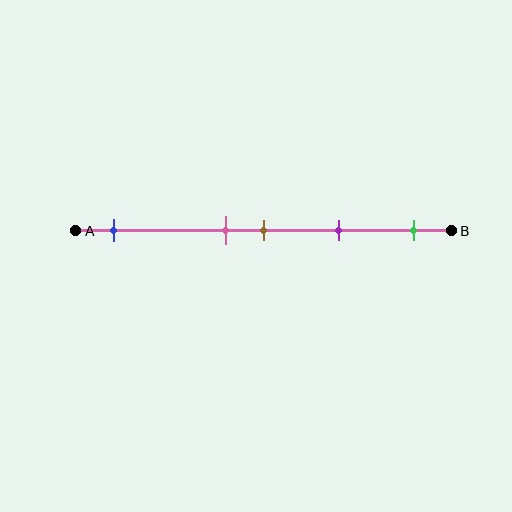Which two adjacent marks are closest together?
The pink and brown marks are the closest adjacent pair.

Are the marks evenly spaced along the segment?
No, the marks are not evenly spaced.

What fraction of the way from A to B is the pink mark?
The pink mark is approximately 40% (0.4) of the way from A to B.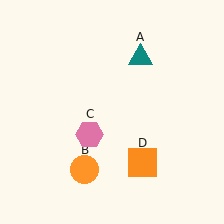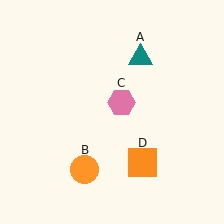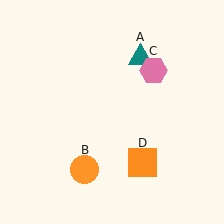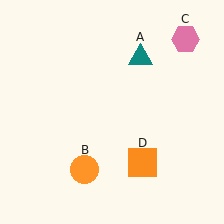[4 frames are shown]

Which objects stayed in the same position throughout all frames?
Teal triangle (object A) and orange circle (object B) and orange square (object D) remained stationary.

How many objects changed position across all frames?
1 object changed position: pink hexagon (object C).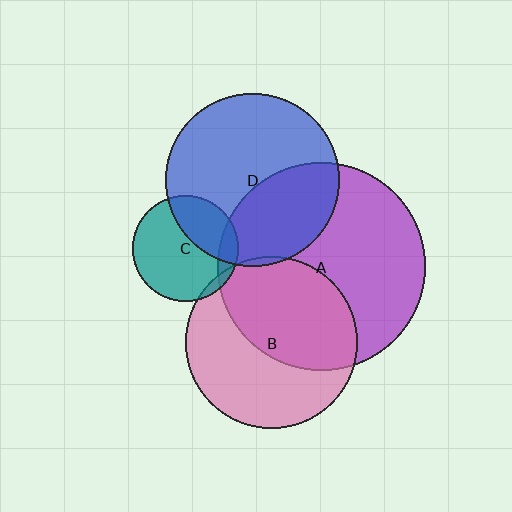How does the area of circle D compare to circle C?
Approximately 2.7 times.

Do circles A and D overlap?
Yes.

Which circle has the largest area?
Circle A (purple).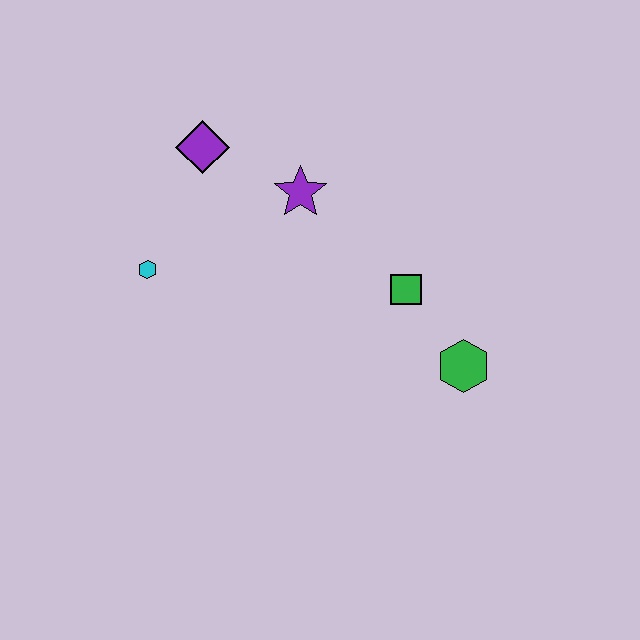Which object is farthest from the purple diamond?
The green hexagon is farthest from the purple diamond.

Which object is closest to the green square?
The green hexagon is closest to the green square.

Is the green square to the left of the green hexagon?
Yes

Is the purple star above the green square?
Yes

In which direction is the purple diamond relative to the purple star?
The purple diamond is to the left of the purple star.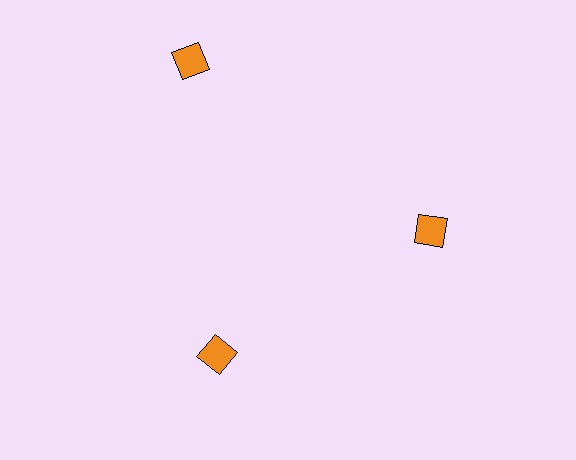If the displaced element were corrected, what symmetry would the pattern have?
It would have 3-fold rotational symmetry — the pattern would map onto itself every 120 degrees.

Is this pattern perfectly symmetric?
No. The 3 orange diamonds are arranged in a ring, but one element near the 11 o'clock position is pushed outward from the center, breaking the 3-fold rotational symmetry.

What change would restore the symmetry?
The symmetry would be restored by moving it inward, back onto the ring so that all 3 diamonds sit at equal angles and equal distance from the center.